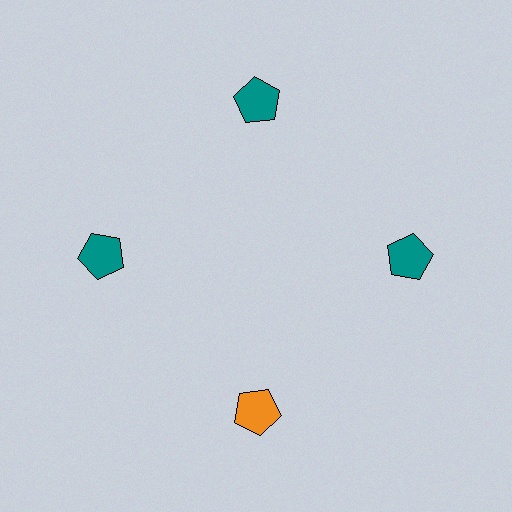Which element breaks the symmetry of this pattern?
The orange pentagon at roughly the 6 o'clock position breaks the symmetry. All other shapes are teal pentagons.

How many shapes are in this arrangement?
There are 4 shapes arranged in a ring pattern.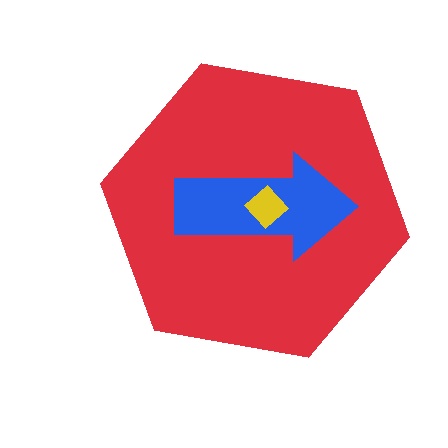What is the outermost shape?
The red hexagon.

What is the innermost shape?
The yellow diamond.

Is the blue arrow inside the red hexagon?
Yes.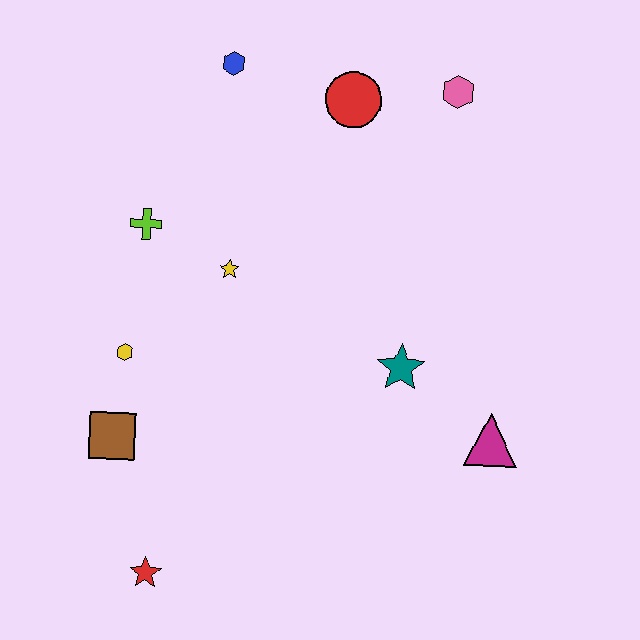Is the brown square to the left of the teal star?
Yes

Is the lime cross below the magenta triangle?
No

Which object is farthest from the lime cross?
The magenta triangle is farthest from the lime cross.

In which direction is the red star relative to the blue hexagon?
The red star is below the blue hexagon.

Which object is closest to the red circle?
The pink hexagon is closest to the red circle.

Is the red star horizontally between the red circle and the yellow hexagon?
Yes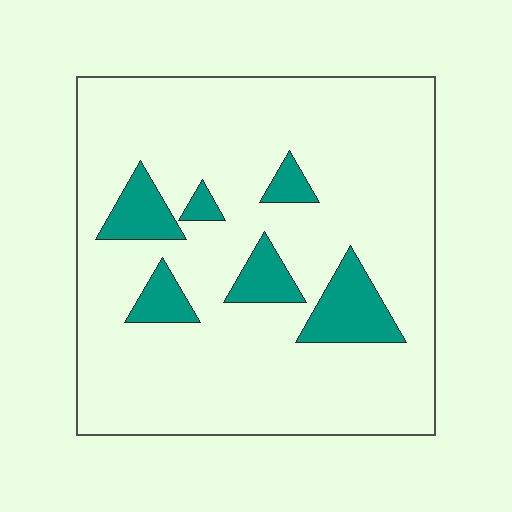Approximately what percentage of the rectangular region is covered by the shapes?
Approximately 15%.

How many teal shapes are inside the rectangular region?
6.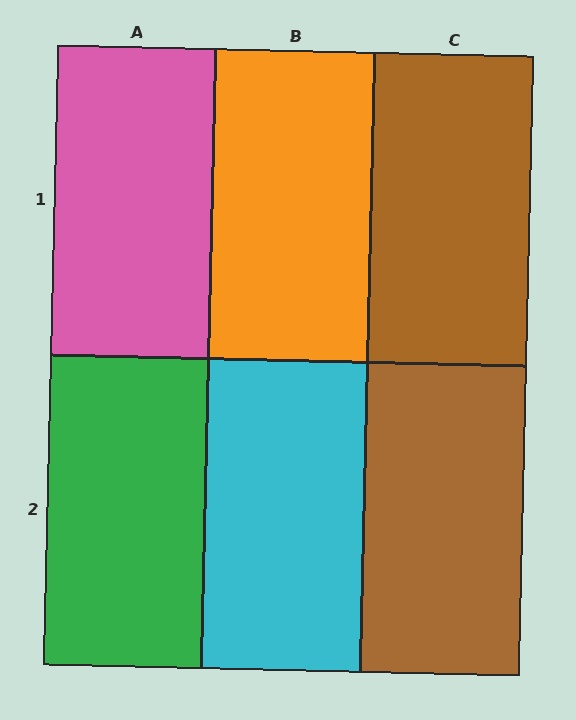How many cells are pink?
1 cell is pink.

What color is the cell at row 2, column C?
Brown.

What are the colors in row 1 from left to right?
Pink, orange, brown.